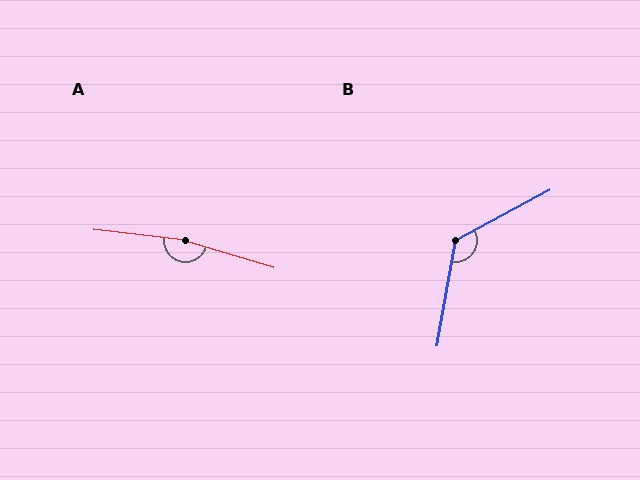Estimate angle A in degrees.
Approximately 170 degrees.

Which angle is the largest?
A, at approximately 170 degrees.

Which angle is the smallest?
B, at approximately 128 degrees.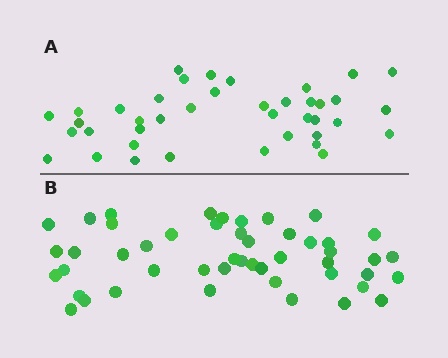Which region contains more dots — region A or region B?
Region B (the bottom region) has more dots.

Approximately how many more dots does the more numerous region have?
Region B has roughly 8 or so more dots than region A.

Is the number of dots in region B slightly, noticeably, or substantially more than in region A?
Region B has only slightly more — the two regions are fairly close. The ratio is roughly 1.2 to 1.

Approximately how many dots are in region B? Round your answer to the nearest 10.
About 50 dots. (The exact count is 48, which rounds to 50.)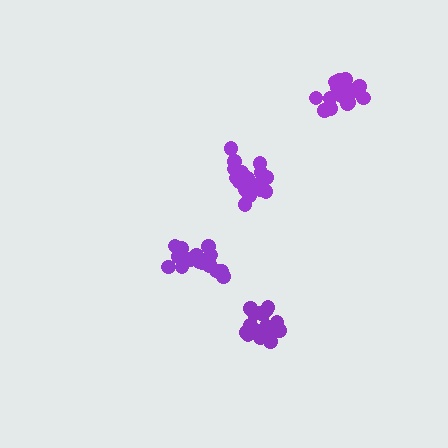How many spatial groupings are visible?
There are 4 spatial groupings.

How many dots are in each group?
Group 1: 17 dots, Group 2: 16 dots, Group 3: 17 dots, Group 4: 17 dots (67 total).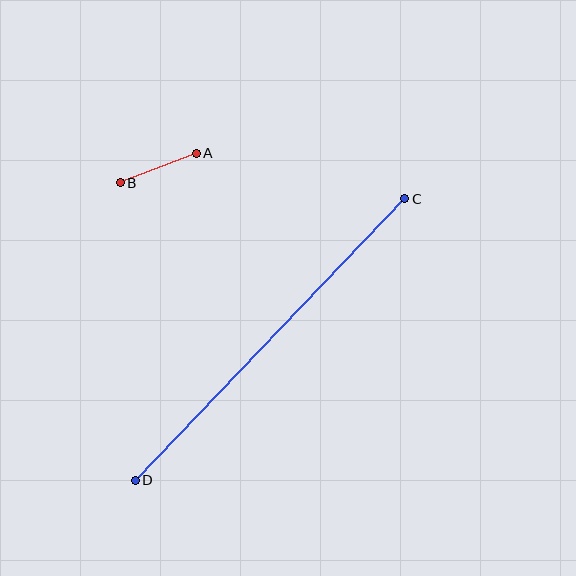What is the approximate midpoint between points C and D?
The midpoint is at approximately (270, 340) pixels.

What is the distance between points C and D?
The distance is approximately 390 pixels.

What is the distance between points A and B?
The distance is approximately 81 pixels.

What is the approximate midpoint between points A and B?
The midpoint is at approximately (158, 168) pixels.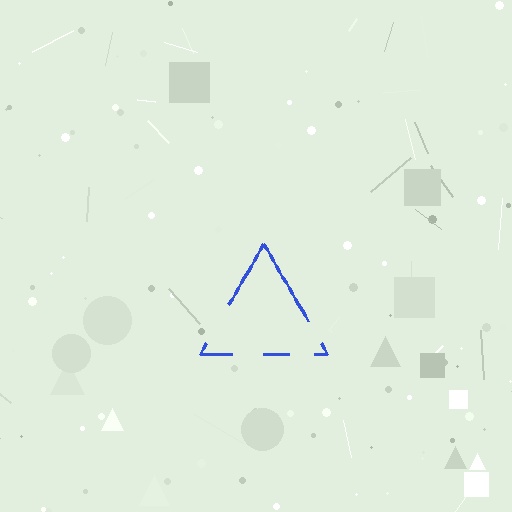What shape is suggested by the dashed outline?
The dashed outline suggests a triangle.